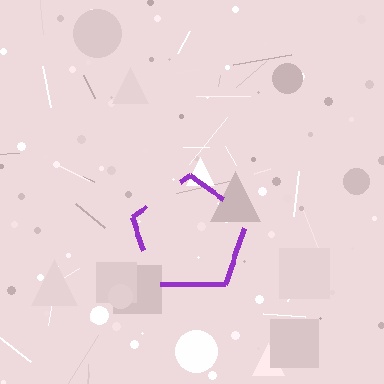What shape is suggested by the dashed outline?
The dashed outline suggests a pentagon.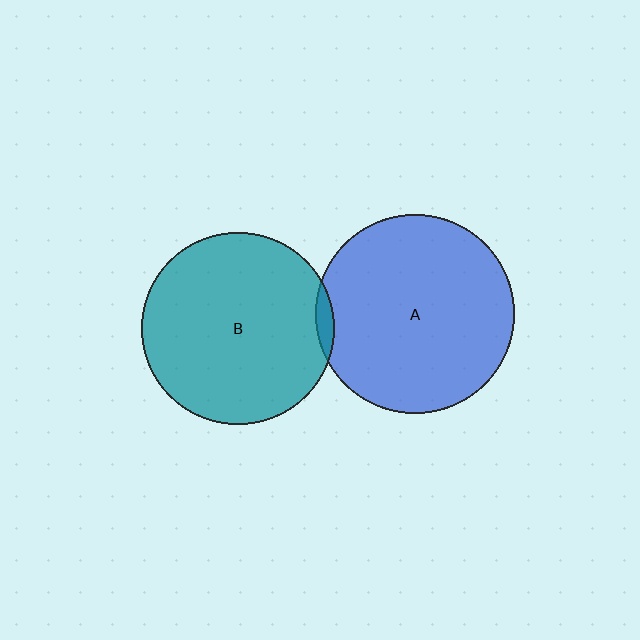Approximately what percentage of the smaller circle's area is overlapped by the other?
Approximately 5%.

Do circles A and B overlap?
Yes.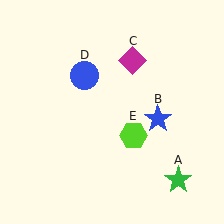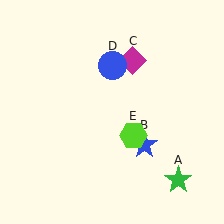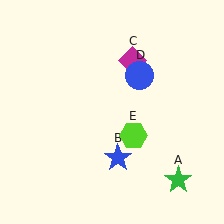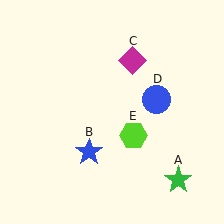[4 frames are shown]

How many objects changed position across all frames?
2 objects changed position: blue star (object B), blue circle (object D).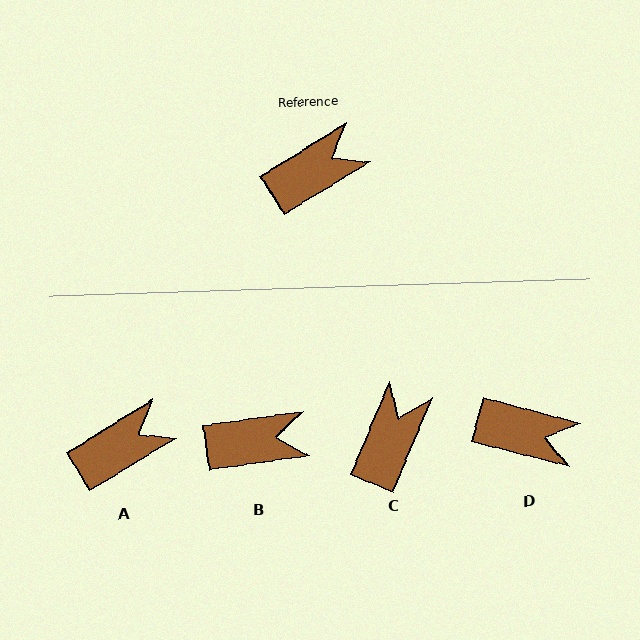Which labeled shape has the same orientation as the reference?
A.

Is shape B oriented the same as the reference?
No, it is off by about 24 degrees.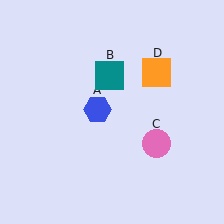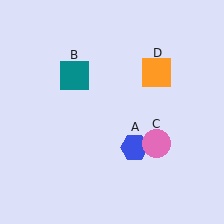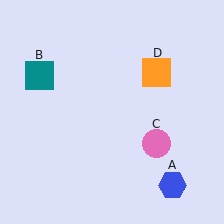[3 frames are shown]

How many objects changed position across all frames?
2 objects changed position: blue hexagon (object A), teal square (object B).